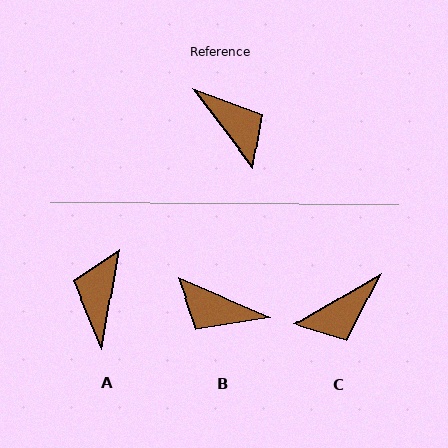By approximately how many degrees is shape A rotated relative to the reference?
Approximately 133 degrees counter-clockwise.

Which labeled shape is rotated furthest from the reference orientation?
B, about 151 degrees away.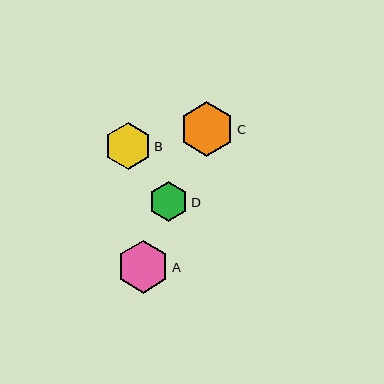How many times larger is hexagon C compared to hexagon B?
Hexagon C is approximately 1.2 times the size of hexagon B.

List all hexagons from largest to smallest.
From largest to smallest: C, A, B, D.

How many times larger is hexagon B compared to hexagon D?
Hexagon B is approximately 1.2 times the size of hexagon D.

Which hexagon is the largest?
Hexagon C is the largest with a size of approximately 54 pixels.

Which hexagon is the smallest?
Hexagon D is the smallest with a size of approximately 40 pixels.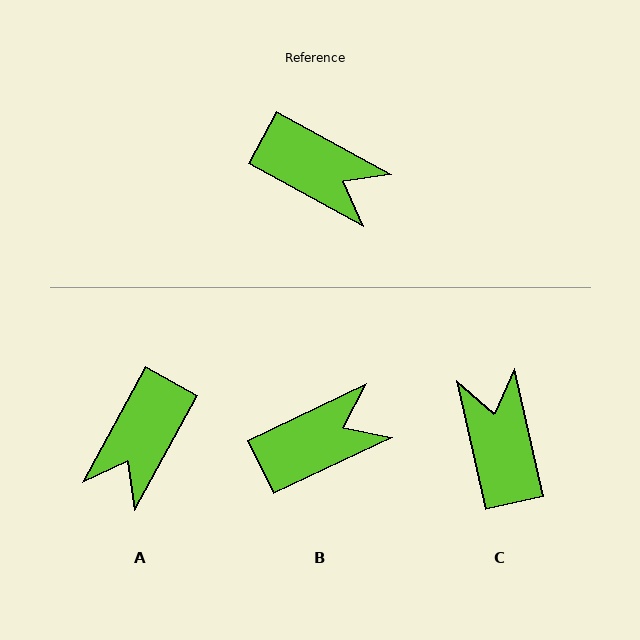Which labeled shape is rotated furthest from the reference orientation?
C, about 131 degrees away.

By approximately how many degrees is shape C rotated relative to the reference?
Approximately 131 degrees counter-clockwise.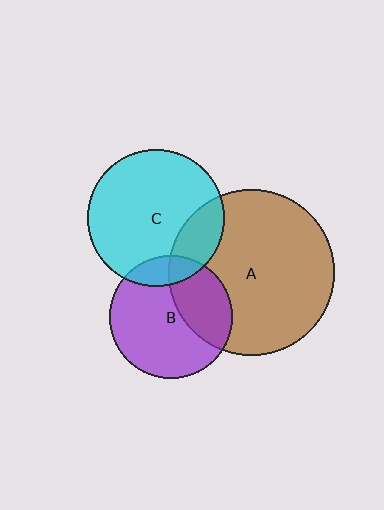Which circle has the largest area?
Circle A (brown).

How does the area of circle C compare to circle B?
Approximately 1.2 times.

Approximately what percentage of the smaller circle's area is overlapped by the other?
Approximately 20%.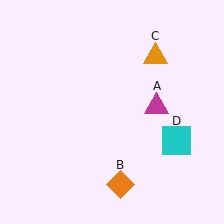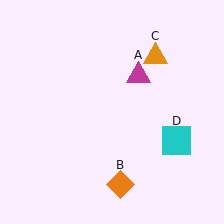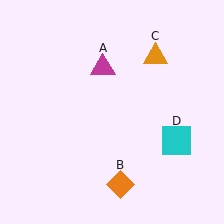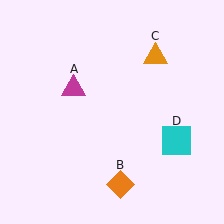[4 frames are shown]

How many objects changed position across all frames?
1 object changed position: magenta triangle (object A).